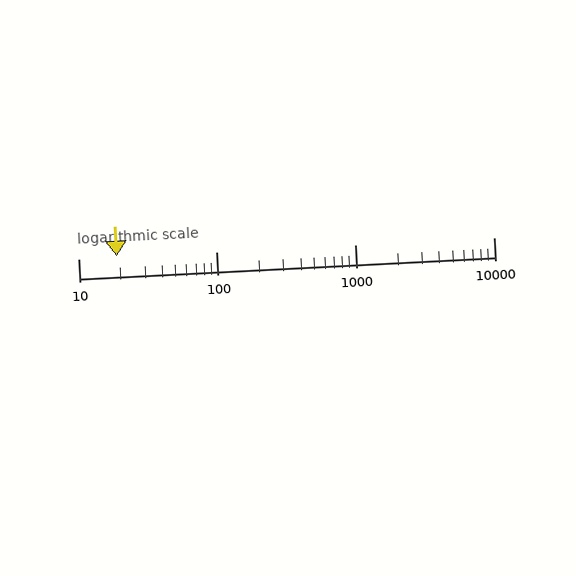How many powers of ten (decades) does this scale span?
The scale spans 3 decades, from 10 to 10000.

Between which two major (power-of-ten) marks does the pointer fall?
The pointer is between 10 and 100.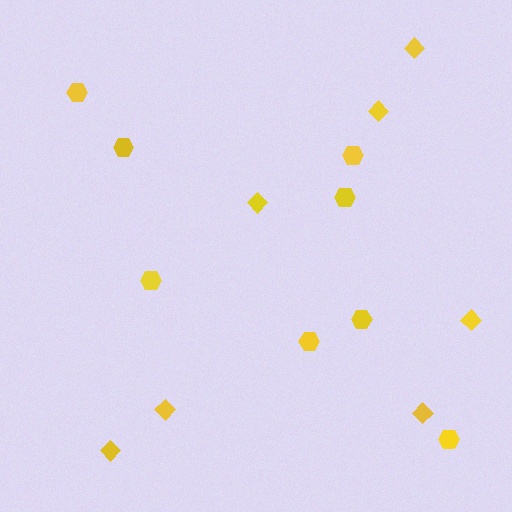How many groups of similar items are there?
There are 2 groups: one group of hexagons (8) and one group of diamonds (7).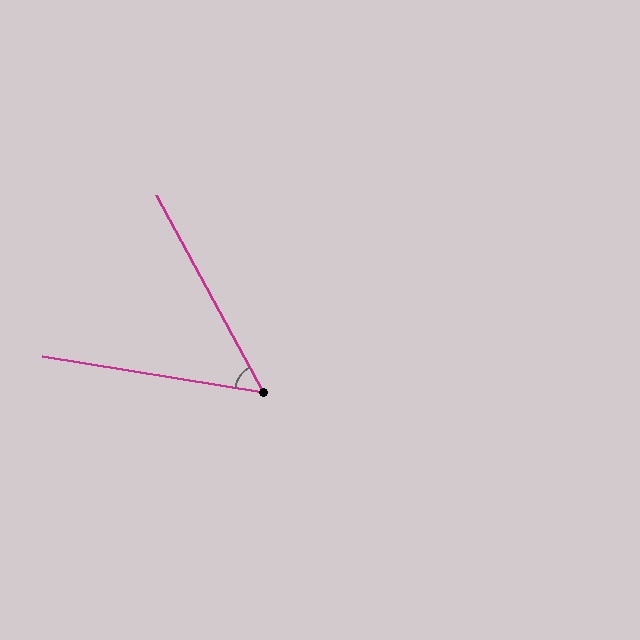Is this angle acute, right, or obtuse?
It is acute.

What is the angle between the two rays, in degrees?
Approximately 52 degrees.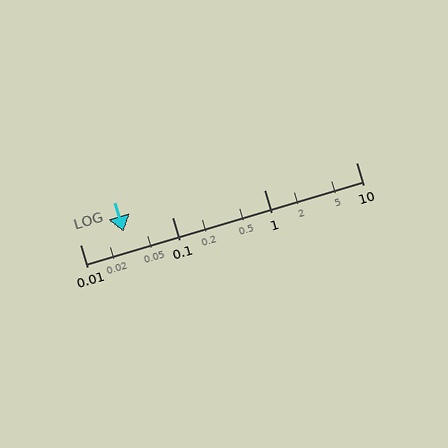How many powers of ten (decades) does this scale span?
The scale spans 3 decades, from 0.01 to 10.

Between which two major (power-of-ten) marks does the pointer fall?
The pointer is between 0.01 and 0.1.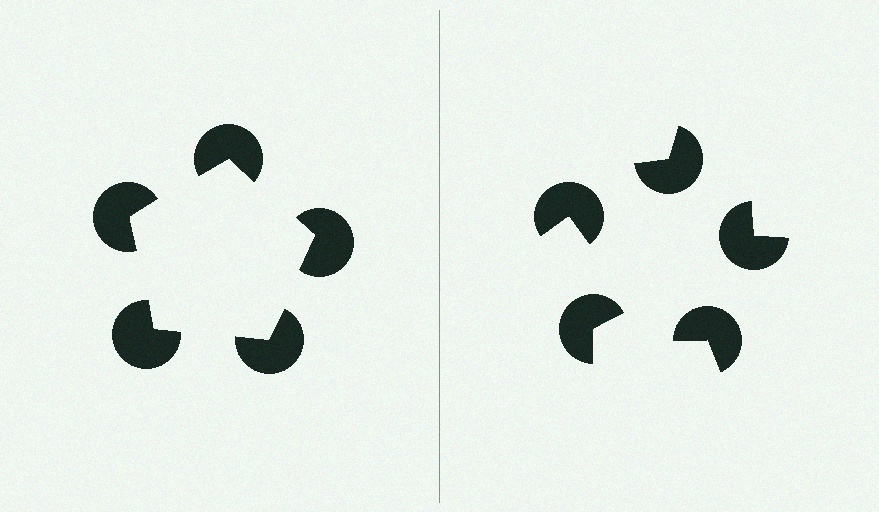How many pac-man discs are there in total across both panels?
10 — 5 on each side.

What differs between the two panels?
The pac-man discs are positioned identically on both sides; only the wedge orientations differ. On the left they align to a pentagon; on the right they are misaligned.